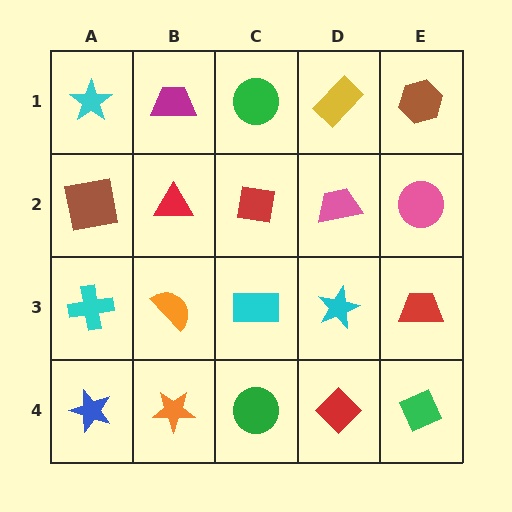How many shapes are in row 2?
5 shapes.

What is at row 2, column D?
A pink trapezoid.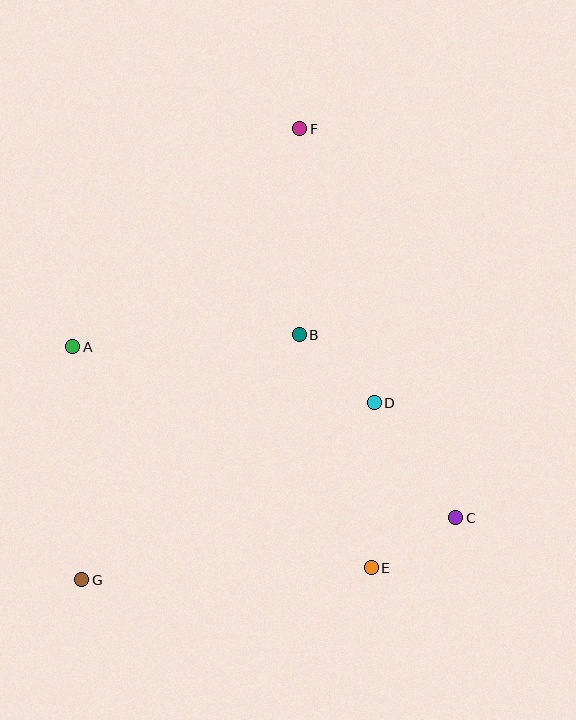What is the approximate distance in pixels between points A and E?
The distance between A and E is approximately 371 pixels.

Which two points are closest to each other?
Points C and E are closest to each other.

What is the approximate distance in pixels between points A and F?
The distance between A and F is approximately 315 pixels.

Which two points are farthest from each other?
Points F and G are farthest from each other.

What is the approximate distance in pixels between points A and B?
The distance between A and B is approximately 227 pixels.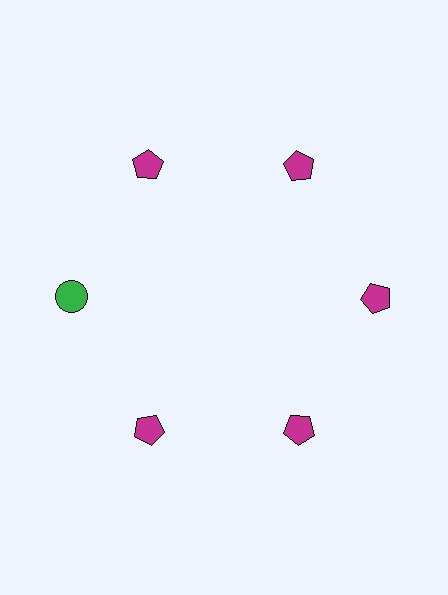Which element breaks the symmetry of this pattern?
The green circle at roughly the 9 o'clock position breaks the symmetry. All other shapes are magenta pentagons.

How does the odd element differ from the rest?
It differs in both color (green instead of magenta) and shape (circle instead of pentagon).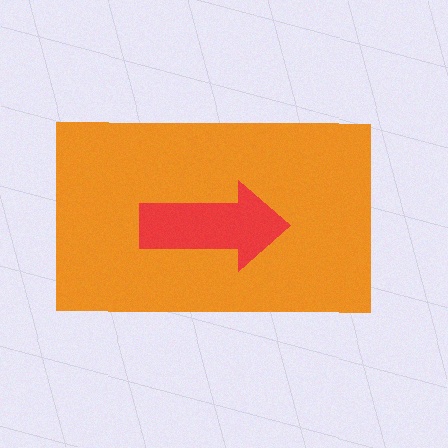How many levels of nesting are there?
2.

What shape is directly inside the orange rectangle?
The red arrow.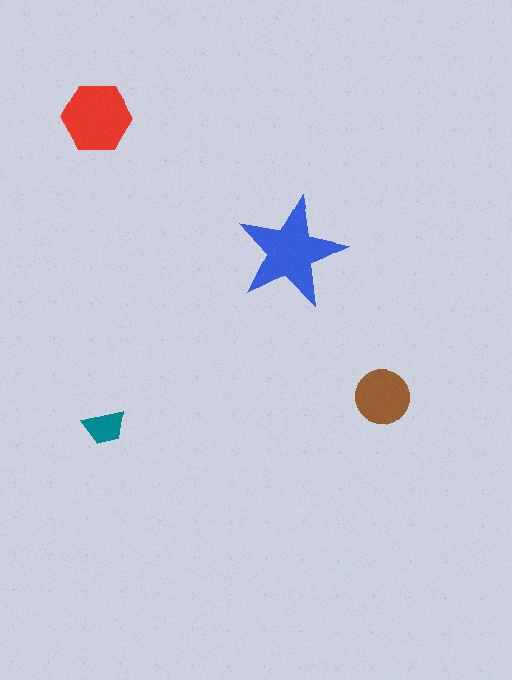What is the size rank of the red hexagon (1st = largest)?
2nd.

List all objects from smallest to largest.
The teal trapezoid, the brown circle, the red hexagon, the blue star.